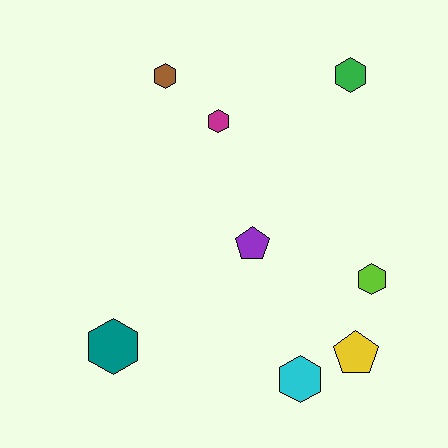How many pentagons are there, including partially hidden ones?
There are 2 pentagons.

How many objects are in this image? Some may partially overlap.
There are 8 objects.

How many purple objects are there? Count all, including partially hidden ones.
There is 1 purple object.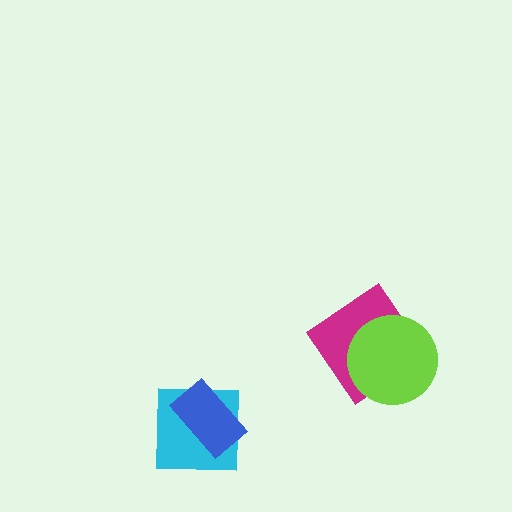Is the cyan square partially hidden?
Yes, it is partially covered by another shape.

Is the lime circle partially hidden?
No, no other shape covers it.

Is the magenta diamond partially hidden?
Yes, it is partially covered by another shape.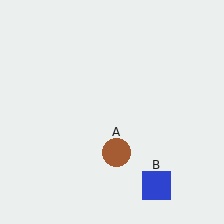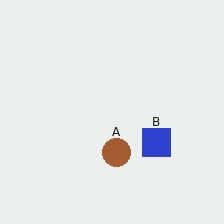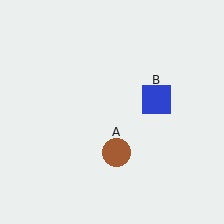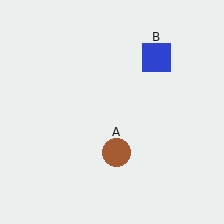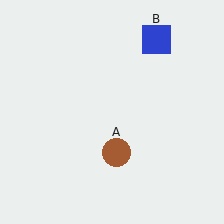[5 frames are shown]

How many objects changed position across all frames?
1 object changed position: blue square (object B).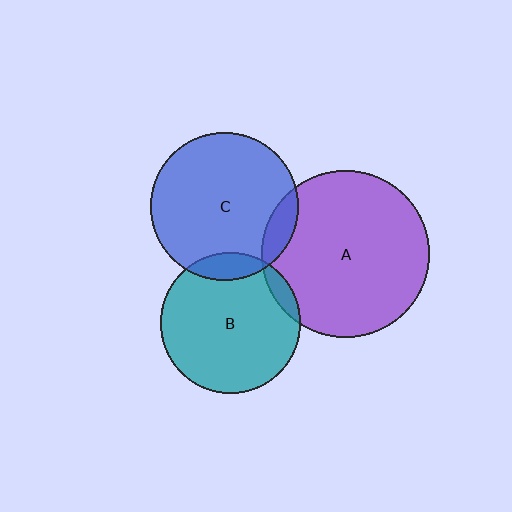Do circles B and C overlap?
Yes.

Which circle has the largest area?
Circle A (purple).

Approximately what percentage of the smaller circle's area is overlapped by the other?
Approximately 10%.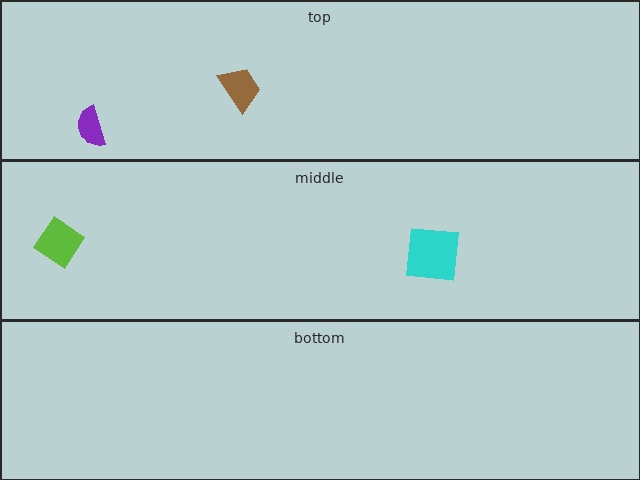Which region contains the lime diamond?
The middle region.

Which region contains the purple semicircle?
The top region.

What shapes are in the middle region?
The cyan square, the lime diamond.